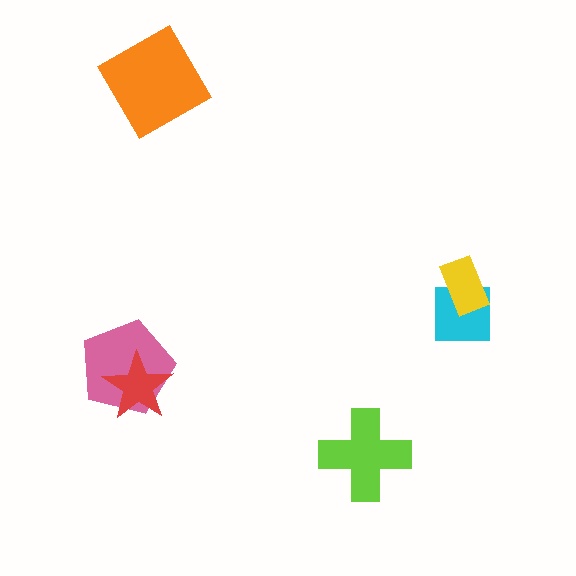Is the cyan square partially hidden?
Yes, it is partially covered by another shape.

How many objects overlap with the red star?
1 object overlaps with the red star.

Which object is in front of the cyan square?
The yellow rectangle is in front of the cyan square.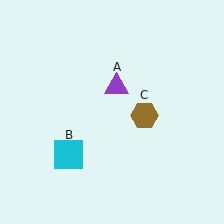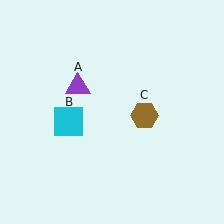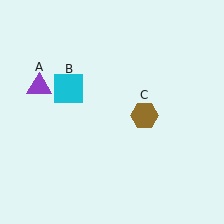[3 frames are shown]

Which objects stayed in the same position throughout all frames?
Brown hexagon (object C) remained stationary.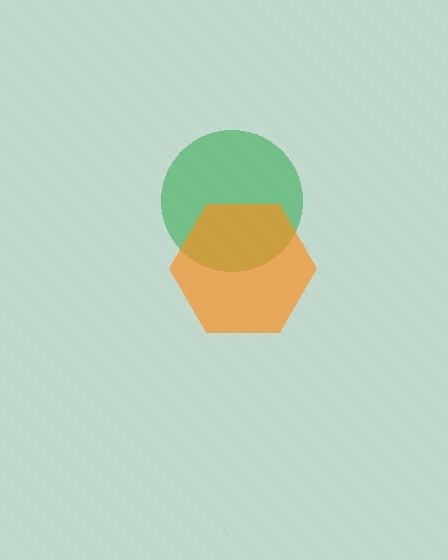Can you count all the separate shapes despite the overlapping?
Yes, there are 2 separate shapes.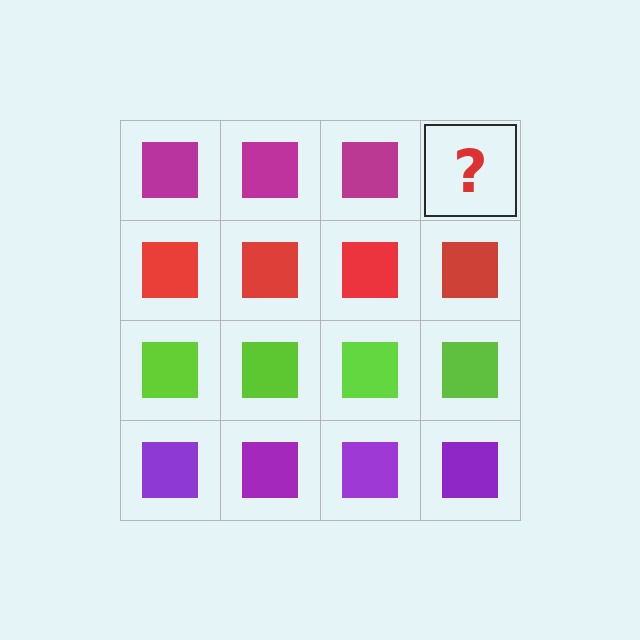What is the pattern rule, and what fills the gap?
The rule is that each row has a consistent color. The gap should be filled with a magenta square.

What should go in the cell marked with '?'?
The missing cell should contain a magenta square.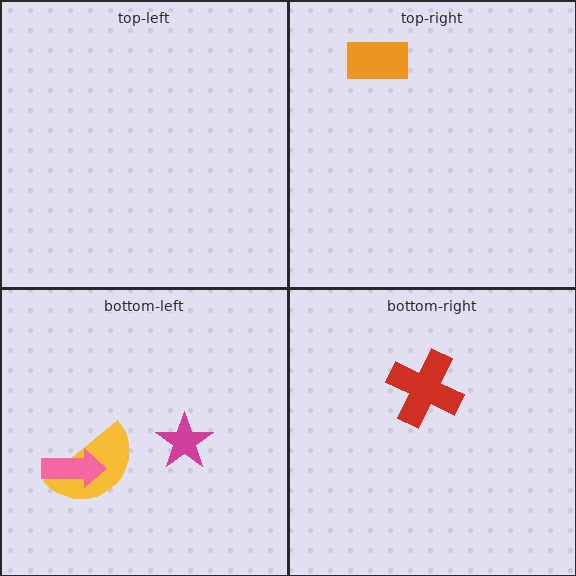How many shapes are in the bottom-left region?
3.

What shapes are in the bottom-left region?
The magenta star, the yellow semicircle, the pink arrow.